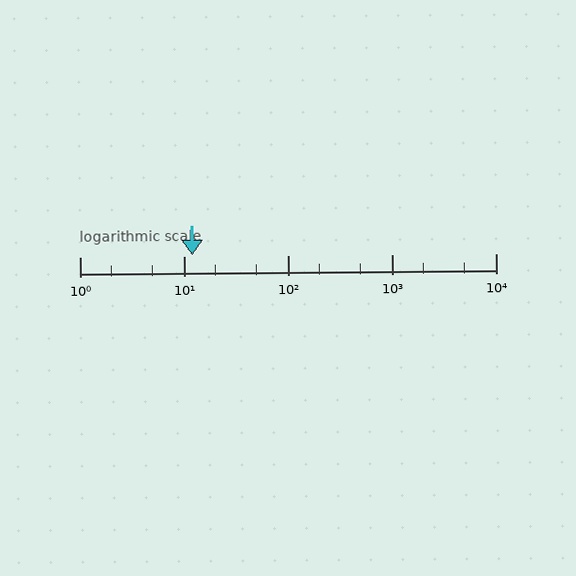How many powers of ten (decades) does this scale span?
The scale spans 4 decades, from 1 to 10000.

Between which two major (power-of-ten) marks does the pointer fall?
The pointer is between 10 and 100.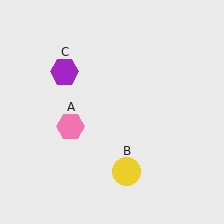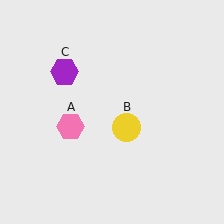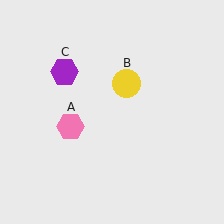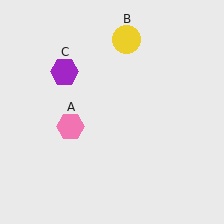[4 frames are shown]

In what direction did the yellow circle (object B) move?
The yellow circle (object B) moved up.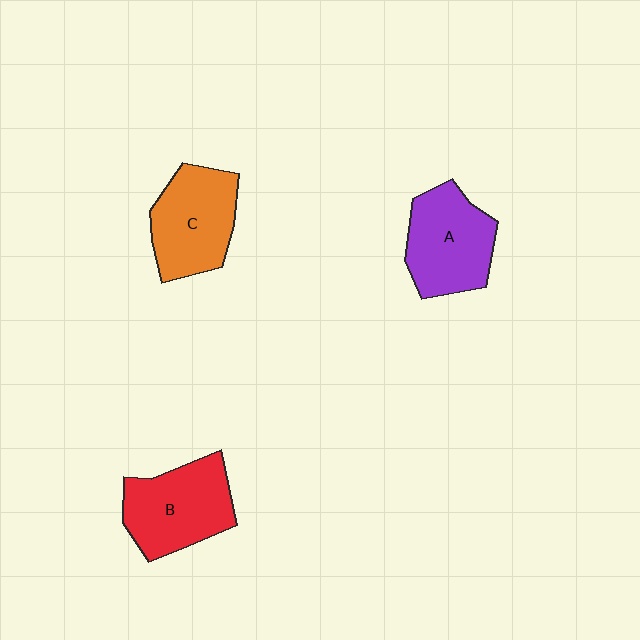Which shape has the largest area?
Shape B (red).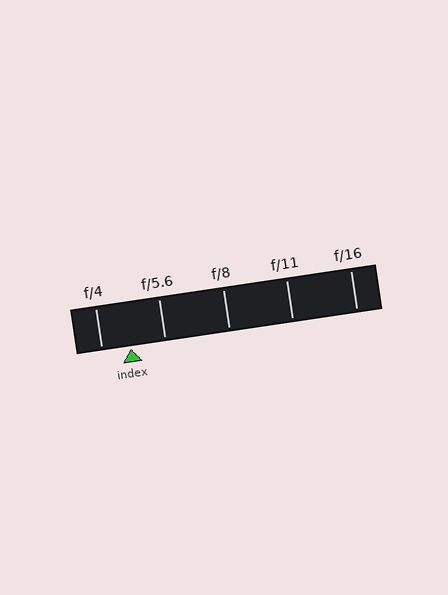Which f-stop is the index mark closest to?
The index mark is closest to f/4.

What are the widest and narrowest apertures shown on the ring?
The widest aperture shown is f/4 and the narrowest is f/16.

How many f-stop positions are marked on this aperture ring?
There are 5 f-stop positions marked.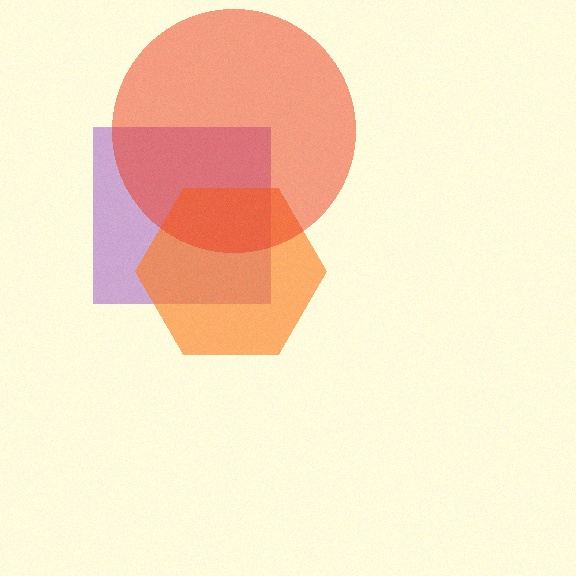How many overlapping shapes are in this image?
There are 3 overlapping shapes in the image.